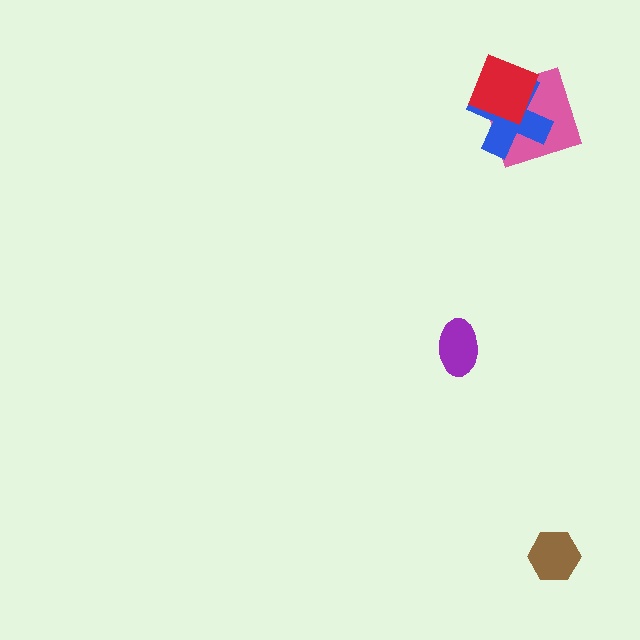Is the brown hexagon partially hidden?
No, no other shape covers it.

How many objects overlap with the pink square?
2 objects overlap with the pink square.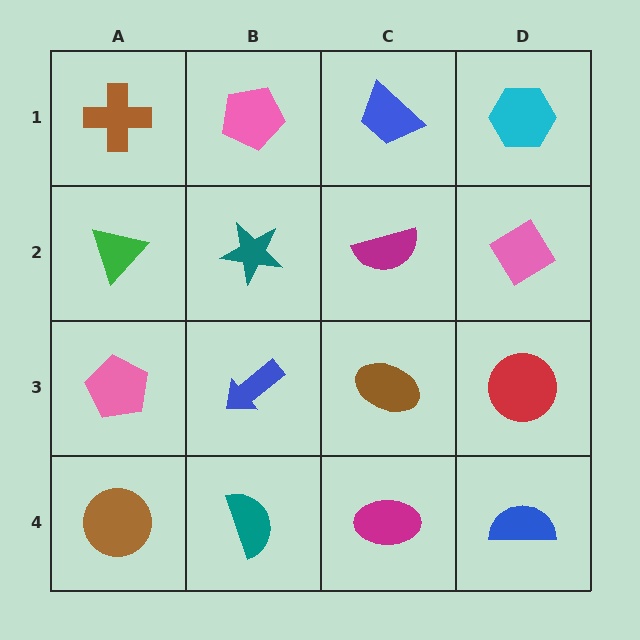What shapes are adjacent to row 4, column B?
A blue arrow (row 3, column B), a brown circle (row 4, column A), a magenta ellipse (row 4, column C).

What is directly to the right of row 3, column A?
A blue arrow.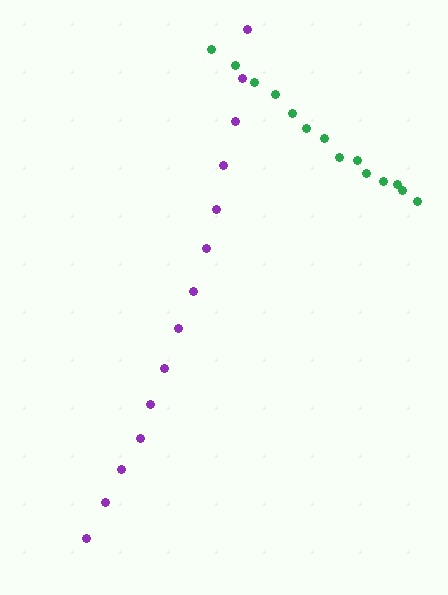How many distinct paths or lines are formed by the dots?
There are 2 distinct paths.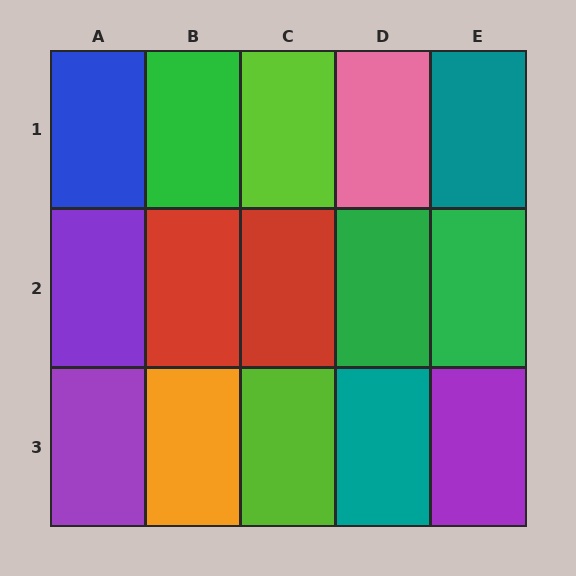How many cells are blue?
1 cell is blue.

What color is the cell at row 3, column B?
Orange.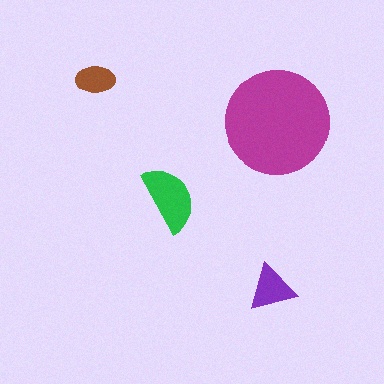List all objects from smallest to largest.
The brown ellipse, the purple triangle, the green semicircle, the magenta circle.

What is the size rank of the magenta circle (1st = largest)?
1st.